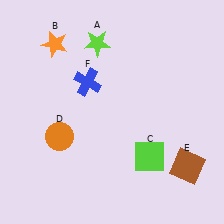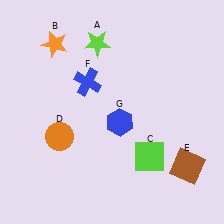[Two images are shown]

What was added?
A blue hexagon (G) was added in Image 2.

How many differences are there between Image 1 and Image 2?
There is 1 difference between the two images.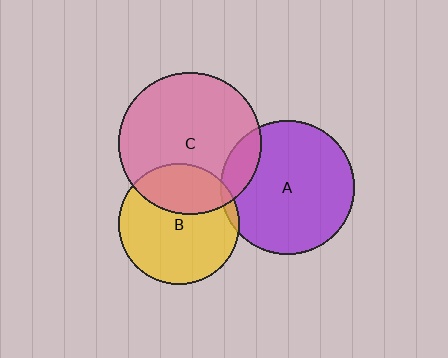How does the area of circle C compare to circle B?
Approximately 1.4 times.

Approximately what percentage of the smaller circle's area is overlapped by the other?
Approximately 5%.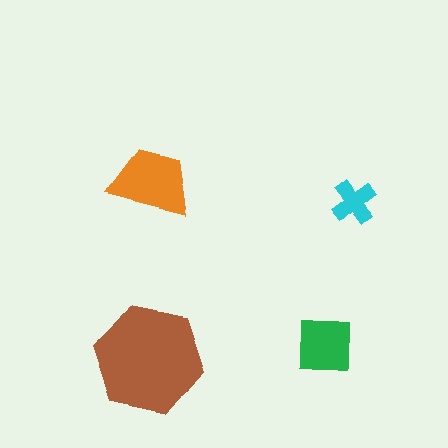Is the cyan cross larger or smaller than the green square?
Smaller.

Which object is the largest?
The brown hexagon.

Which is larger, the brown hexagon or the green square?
The brown hexagon.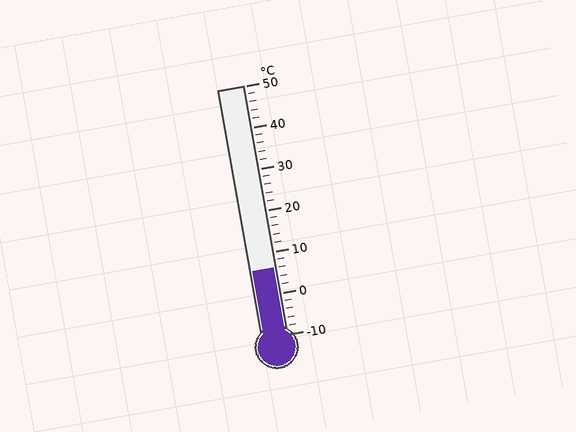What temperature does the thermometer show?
The thermometer shows approximately 6°C.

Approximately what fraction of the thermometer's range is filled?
The thermometer is filled to approximately 25% of its range.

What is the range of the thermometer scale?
The thermometer scale ranges from -10°C to 50°C.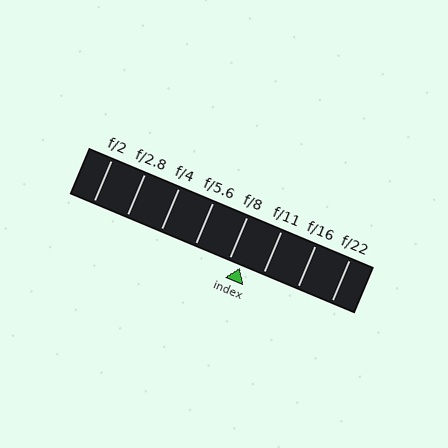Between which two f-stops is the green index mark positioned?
The index mark is between f/8 and f/11.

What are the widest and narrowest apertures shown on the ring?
The widest aperture shown is f/2 and the narrowest is f/22.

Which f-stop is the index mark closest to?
The index mark is closest to f/8.